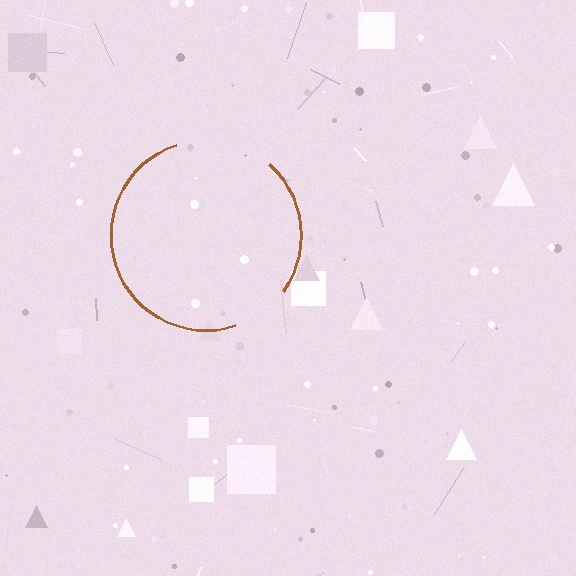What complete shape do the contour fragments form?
The contour fragments form a circle.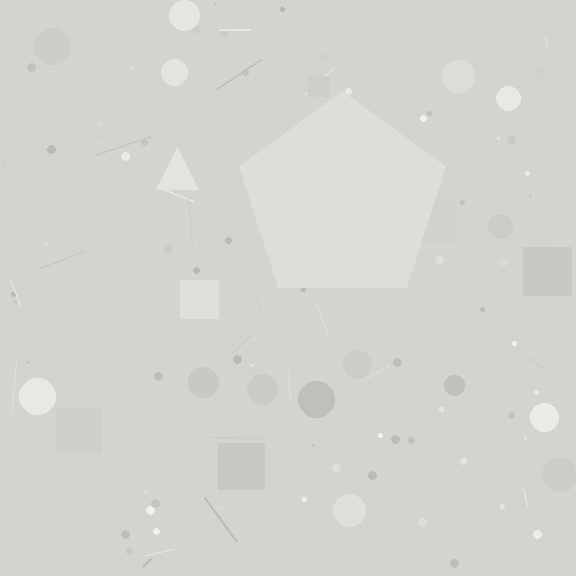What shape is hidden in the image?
A pentagon is hidden in the image.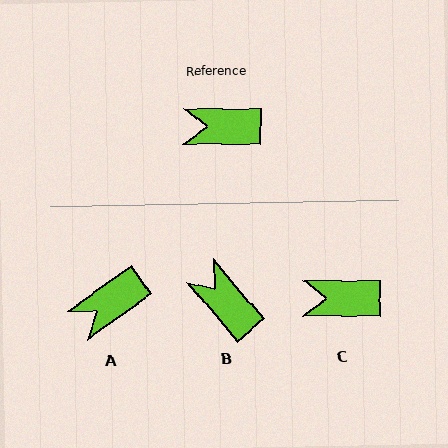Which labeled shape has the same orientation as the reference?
C.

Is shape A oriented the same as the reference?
No, it is off by about 36 degrees.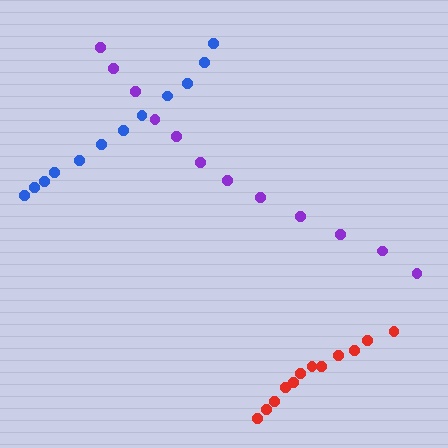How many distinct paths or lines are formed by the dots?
There are 3 distinct paths.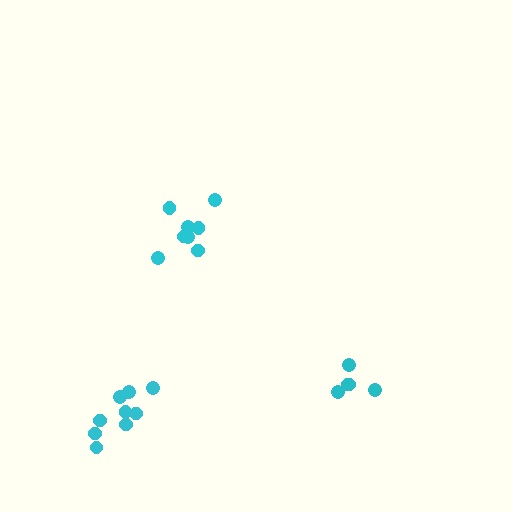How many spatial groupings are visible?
There are 3 spatial groupings.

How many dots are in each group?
Group 1: 8 dots, Group 2: 5 dots, Group 3: 9 dots (22 total).